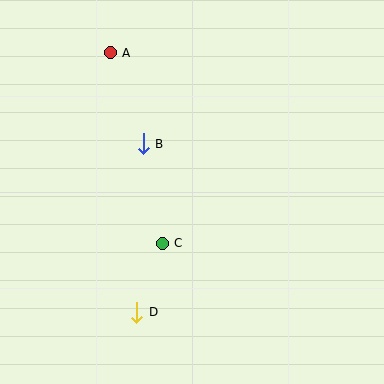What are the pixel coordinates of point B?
Point B is at (143, 144).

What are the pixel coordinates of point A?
Point A is at (110, 53).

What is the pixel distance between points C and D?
The distance between C and D is 73 pixels.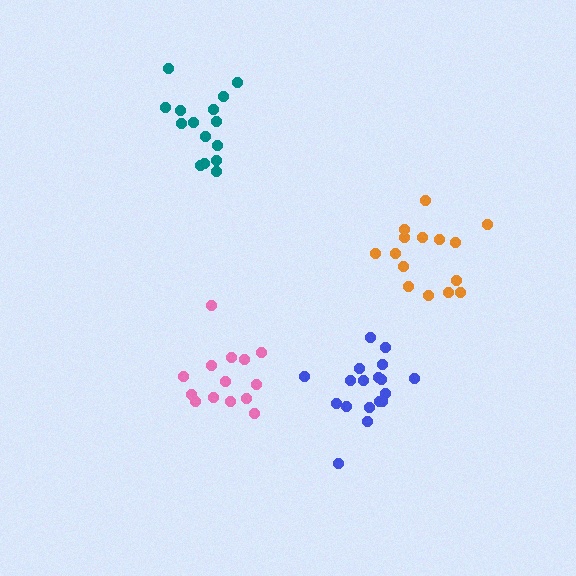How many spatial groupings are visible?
There are 4 spatial groupings.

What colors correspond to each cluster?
The clusters are colored: blue, pink, teal, orange.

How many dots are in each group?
Group 1: 18 dots, Group 2: 14 dots, Group 3: 15 dots, Group 4: 15 dots (62 total).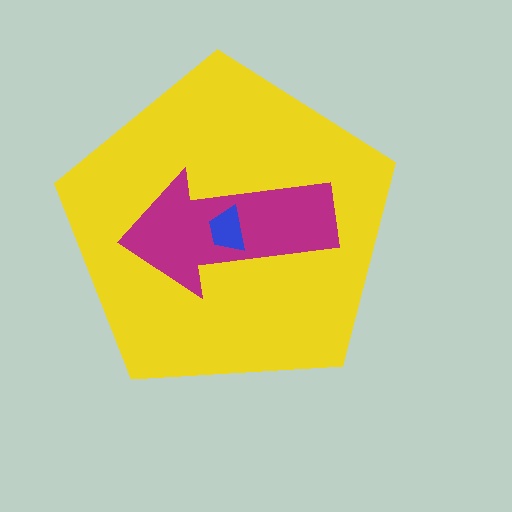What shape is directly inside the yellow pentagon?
The magenta arrow.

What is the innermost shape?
The blue trapezoid.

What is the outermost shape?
The yellow pentagon.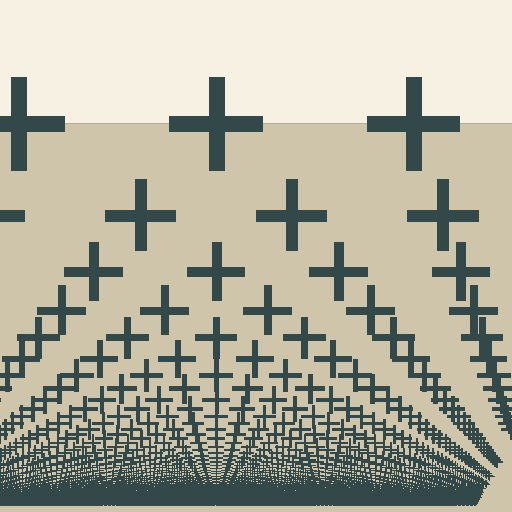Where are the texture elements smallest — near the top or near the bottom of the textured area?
Near the bottom.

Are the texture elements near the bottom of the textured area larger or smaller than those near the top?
Smaller. The gradient is inverted — elements near the bottom are smaller and denser.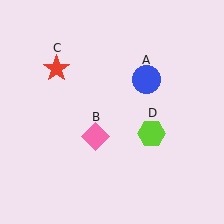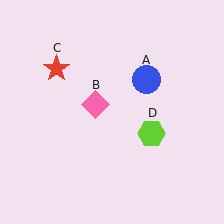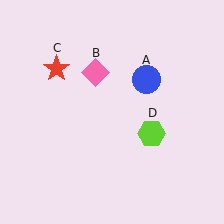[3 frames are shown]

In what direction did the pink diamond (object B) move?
The pink diamond (object B) moved up.